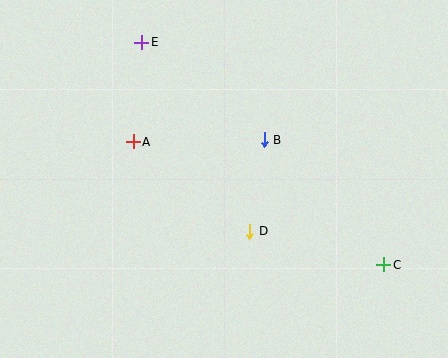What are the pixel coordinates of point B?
Point B is at (264, 140).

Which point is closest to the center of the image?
Point B at (264, 140) is closest to the center.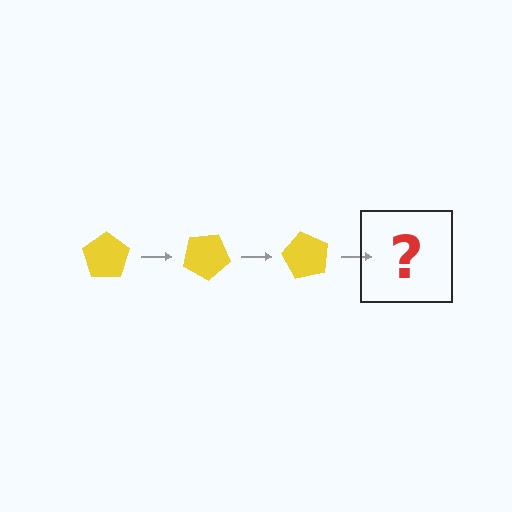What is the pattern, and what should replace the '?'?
The pattern is that the pentagon rotates 30 degrees each step. The '?' should be a yellow pentagon rotated 90 degrees.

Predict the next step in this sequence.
The next step is a yellow pentagon rotated 90 degrees.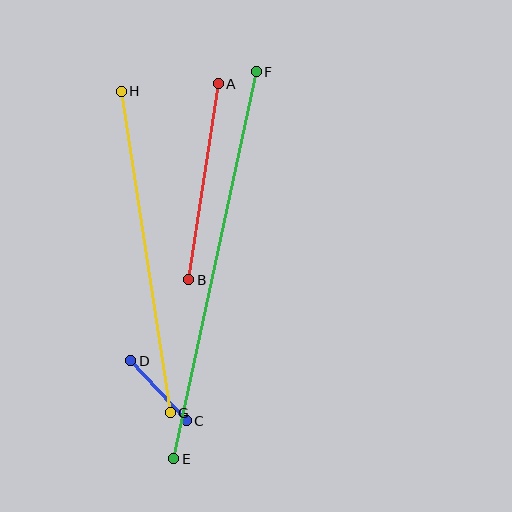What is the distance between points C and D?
The distance is approximately 82 pixels.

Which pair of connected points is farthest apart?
Points E and F are farthest apart.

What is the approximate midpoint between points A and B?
The midpoint is at approximately (204, 182) pixels.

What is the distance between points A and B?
The distance is approximately 199 pixels.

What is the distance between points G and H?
The distance is approximately 325 pixels.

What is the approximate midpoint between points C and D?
The midpoint is at approximately (159, 391) pixels.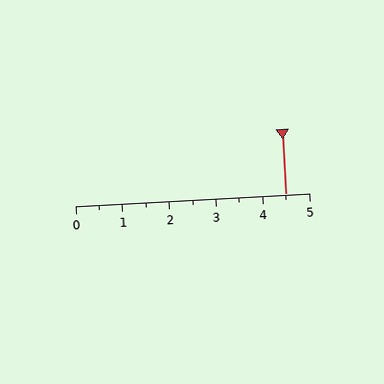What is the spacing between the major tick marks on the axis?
The major ticks are spaced 1 apart.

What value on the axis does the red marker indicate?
The marker indicates approximately 4.5.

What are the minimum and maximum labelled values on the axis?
The axis runs from 0 to 5.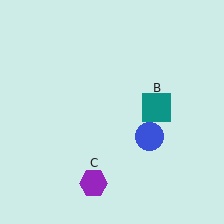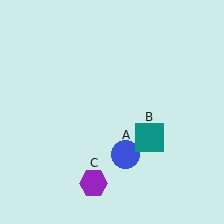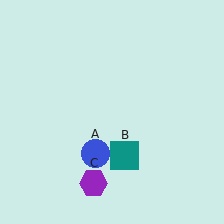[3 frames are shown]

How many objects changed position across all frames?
2 objects changed position: blue circle (object A), teal square (object B).